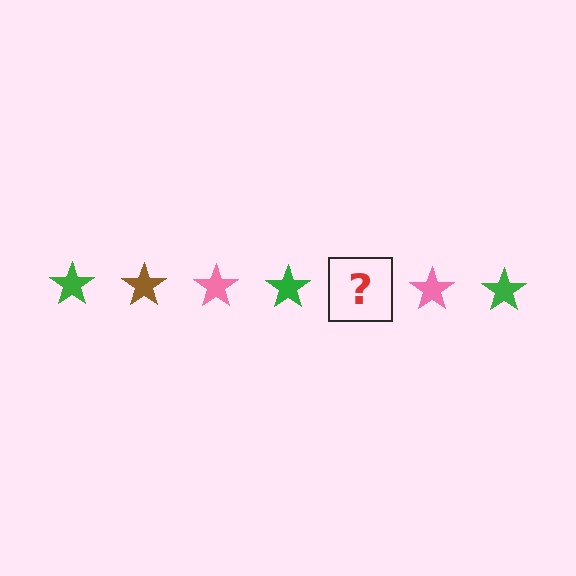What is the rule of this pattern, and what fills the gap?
The rule is that the pattern cycles through green, brown, pink stars. The gap should be filled with a brown star.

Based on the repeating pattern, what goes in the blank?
The blank should be a brown star.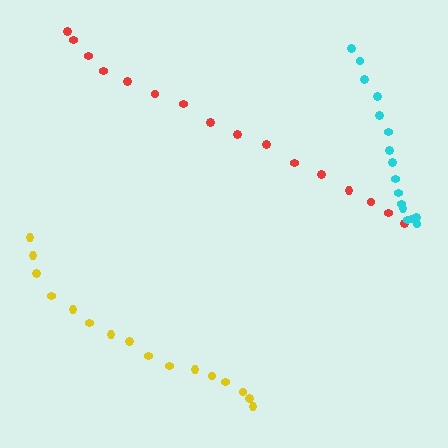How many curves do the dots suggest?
There are 3 distinct paths.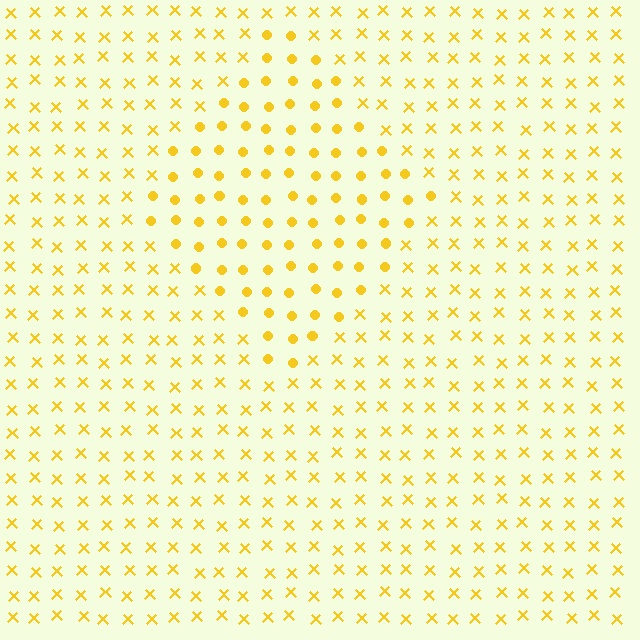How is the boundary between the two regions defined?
The boundary is defined by a change in element shape: circles inside vs. X marks outside. All elements share the same color and spacing.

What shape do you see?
I see a diamond.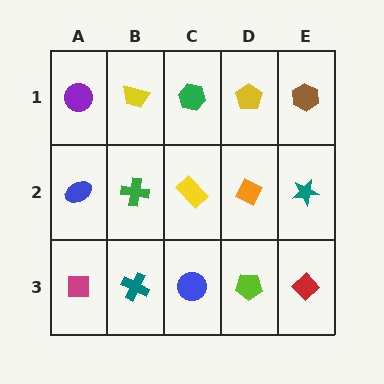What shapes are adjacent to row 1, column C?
A yellow rectangle (row 2, column C), a yellow trapezoid (row 1, column B), a yellow pentagon (row 1, column D).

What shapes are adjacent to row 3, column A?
A blue ellipse (row 2, column A), a teal cross (row 3, column B).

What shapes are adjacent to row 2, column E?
A brown hexagon (row 1, column E), a red diamond (row 3, column E), an orange diamond (row 2, column D).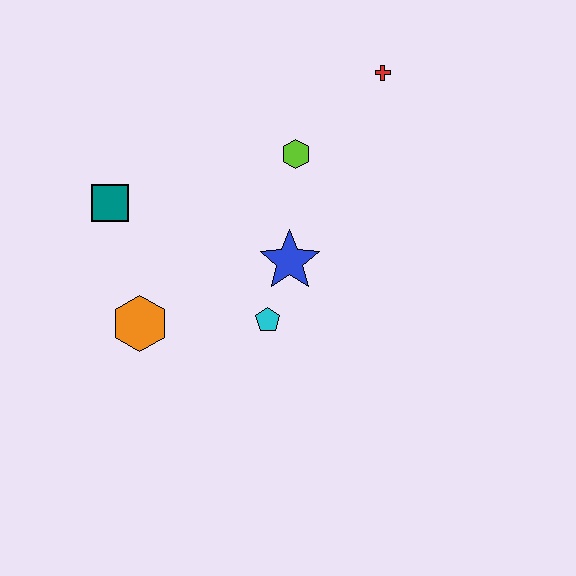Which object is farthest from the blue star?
The red cross is farthest from the blue star.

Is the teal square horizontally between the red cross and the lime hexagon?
No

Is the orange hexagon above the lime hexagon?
No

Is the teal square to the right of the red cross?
No